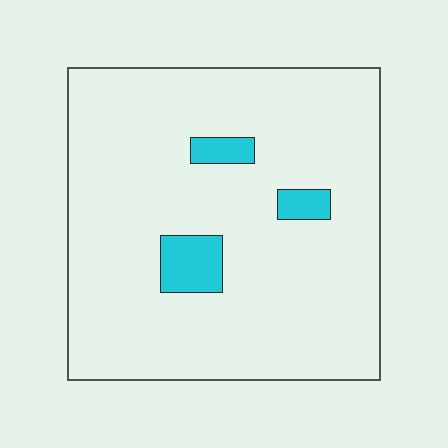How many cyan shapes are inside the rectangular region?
3.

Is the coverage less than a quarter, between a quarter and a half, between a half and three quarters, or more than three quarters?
Less than a quarter.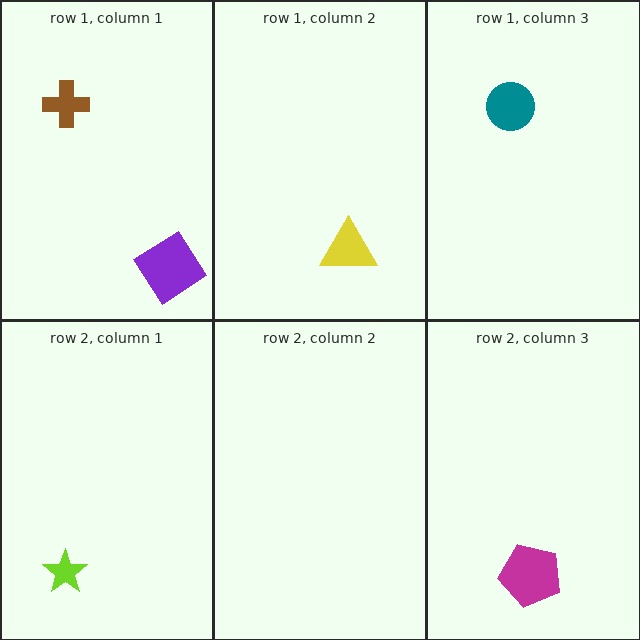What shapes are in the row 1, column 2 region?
The yellow triangle.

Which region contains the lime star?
The row 2, column 1 region.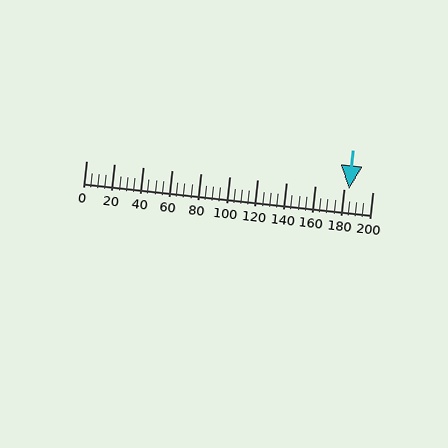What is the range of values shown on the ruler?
The ruler shows values from 0 to 200.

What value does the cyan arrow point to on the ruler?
The cyan arrow points to approximately 183.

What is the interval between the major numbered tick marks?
The major tick marks are spaced 20 units apart.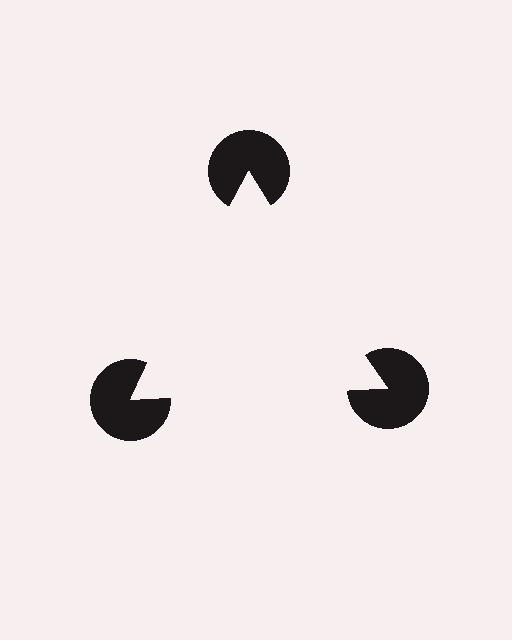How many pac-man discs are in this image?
There are 3 — one at each vertex of the illusory triangle.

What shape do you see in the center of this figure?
An illusory triangle — its edges are inferred from the aligned wedge cuts in the pac-man discs, not physically drawn.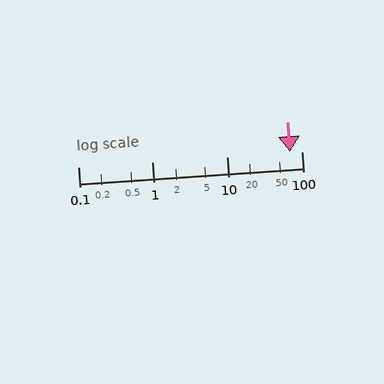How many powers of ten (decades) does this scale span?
The scale spans 3 decades, from 0.1 to 100.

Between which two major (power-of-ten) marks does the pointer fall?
The pointer is between 10 and 100.